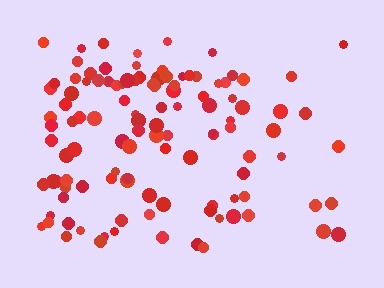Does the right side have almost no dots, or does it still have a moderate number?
Still a moderate number, just noticeably fewer than the left.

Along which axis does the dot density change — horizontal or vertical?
Horizontal.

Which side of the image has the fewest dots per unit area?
The right.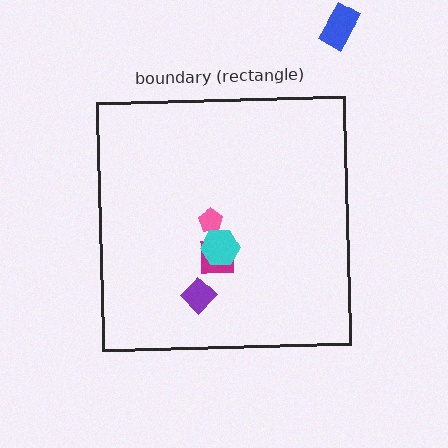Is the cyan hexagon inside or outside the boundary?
Inside.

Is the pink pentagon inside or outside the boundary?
Inside.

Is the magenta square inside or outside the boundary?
Inside.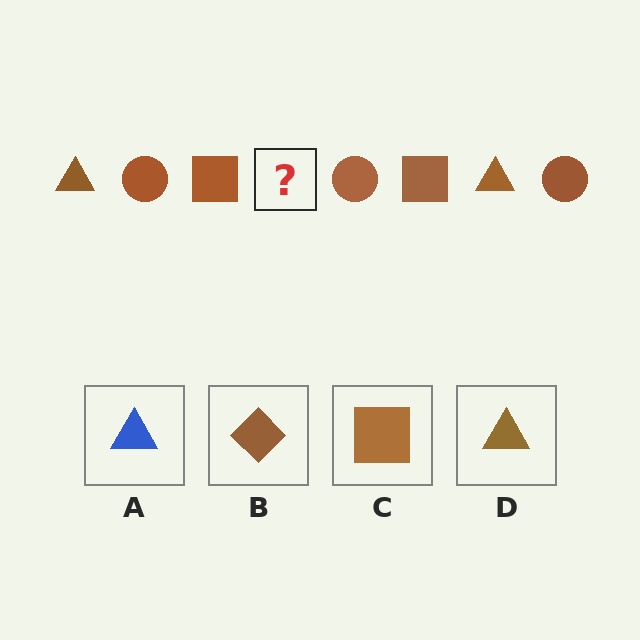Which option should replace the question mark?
Option D.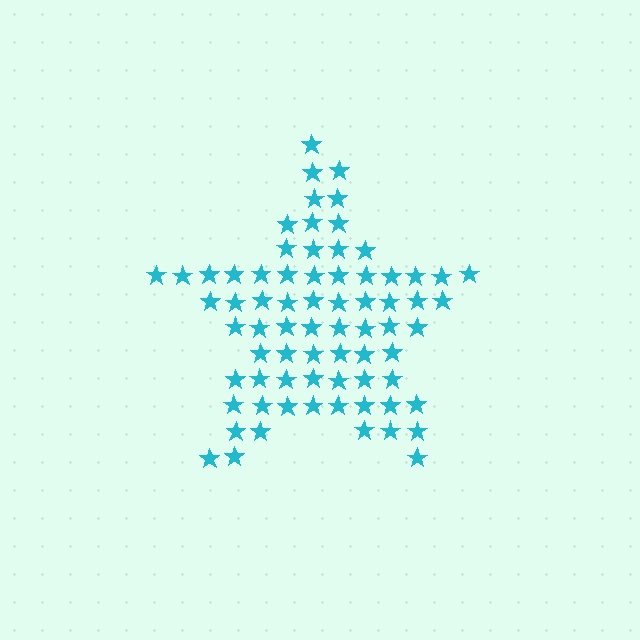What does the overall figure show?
The overall figure shows a star.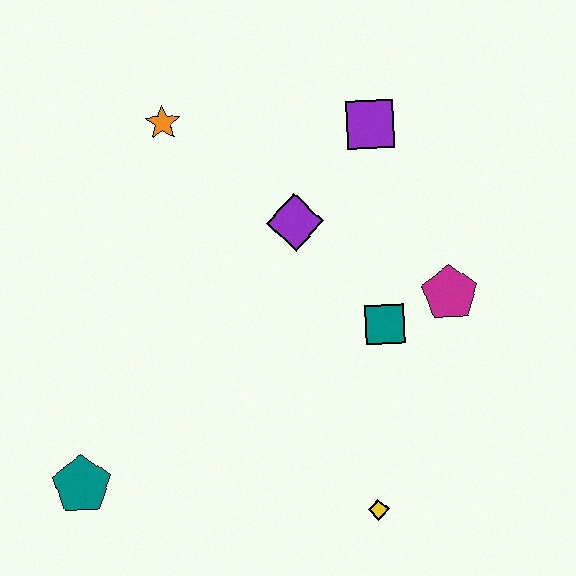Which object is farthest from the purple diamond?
The teal pentagon is farthest from the purple diamond.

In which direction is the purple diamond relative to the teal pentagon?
The purple diamond is above the teal pentagon.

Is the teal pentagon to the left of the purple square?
Yes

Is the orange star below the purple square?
No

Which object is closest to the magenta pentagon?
The teal square is closest to the magenta pentagon.